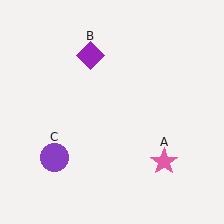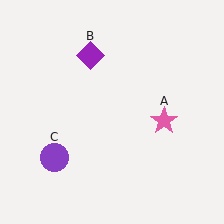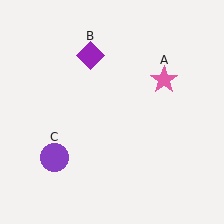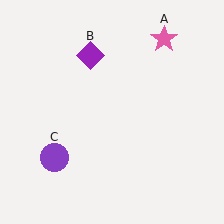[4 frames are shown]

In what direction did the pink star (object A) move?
The pink star (object A) moved up.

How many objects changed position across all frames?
1 object changed position: pink star (object A).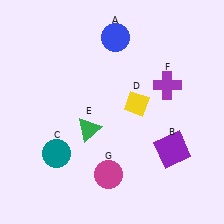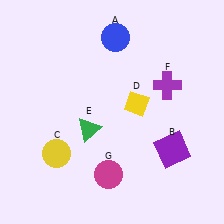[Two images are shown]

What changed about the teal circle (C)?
In Image 1, C is teal. In Image 2, it changed to yellow.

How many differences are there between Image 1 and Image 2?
There is 1 difference between the two images.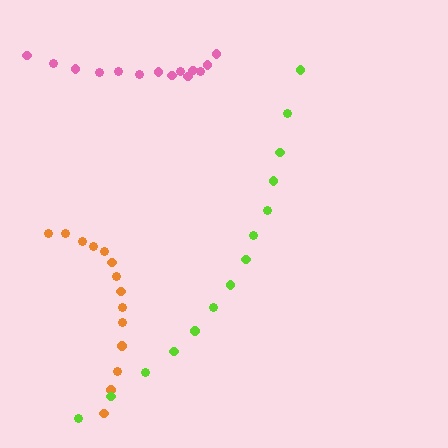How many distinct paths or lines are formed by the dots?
There are 3 distinct paths.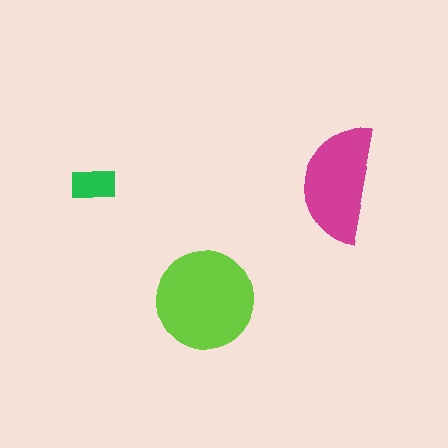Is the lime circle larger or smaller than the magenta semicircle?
Larger.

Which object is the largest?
The lime circle.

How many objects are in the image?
There are 3 objects in the image.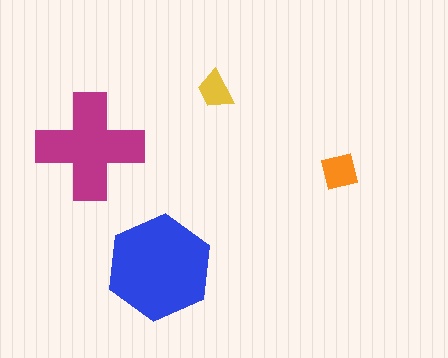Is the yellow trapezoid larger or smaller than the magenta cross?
Smaller.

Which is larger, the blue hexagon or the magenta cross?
The blue hexagon.